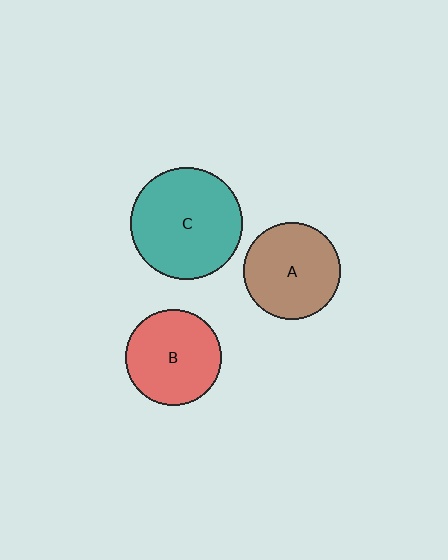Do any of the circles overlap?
No, none of the circles overlap.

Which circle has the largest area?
Circle C (teal).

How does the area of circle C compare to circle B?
Approximately 1.4 times.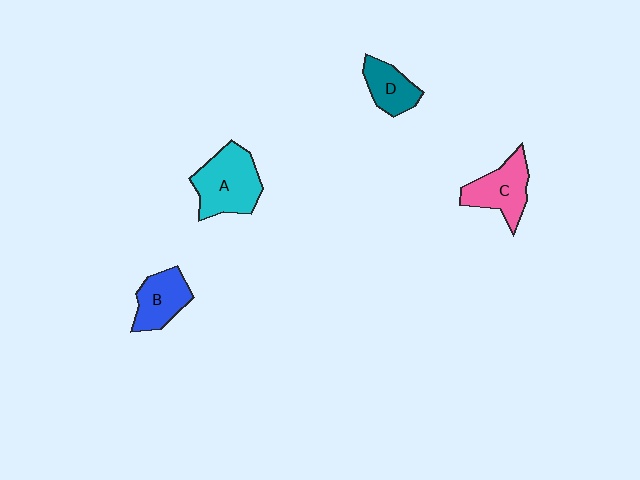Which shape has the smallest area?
Shape D (teal).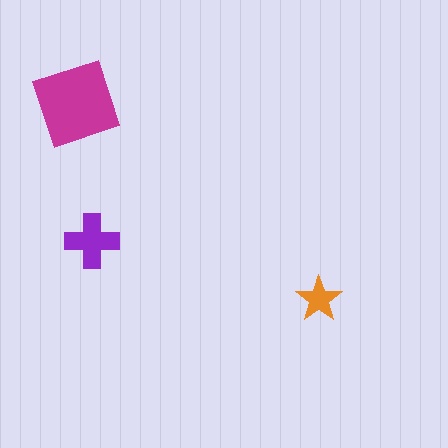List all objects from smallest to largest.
The orange star, the purple cross, the magenta square.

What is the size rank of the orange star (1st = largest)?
3rd.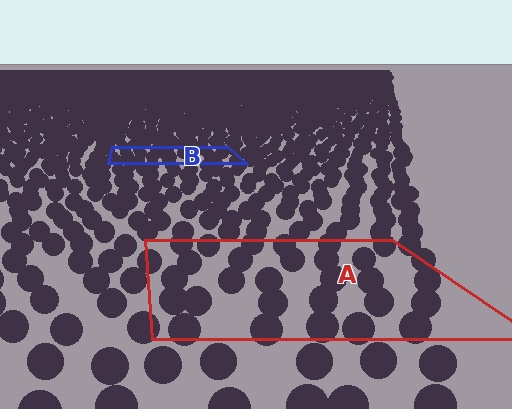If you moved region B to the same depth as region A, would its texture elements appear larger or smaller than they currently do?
They would appear larger. At a closer depth, the same texture elements are projected at a bigger on-screen size.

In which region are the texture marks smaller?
The texture marks are smaller in region B, because it is farther away.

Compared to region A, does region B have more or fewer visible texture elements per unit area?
Region B has more texture elements per unit area — they are packed more densely because it is farther away.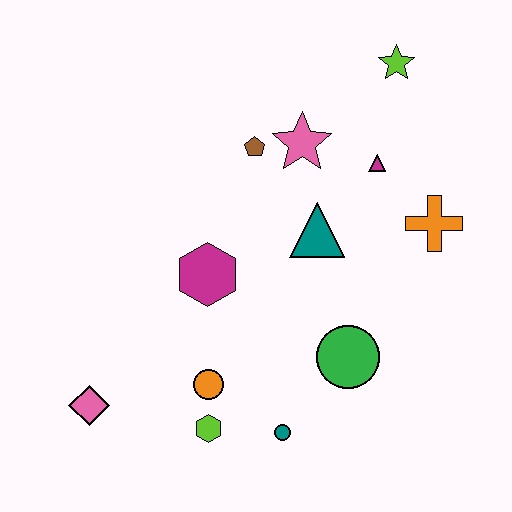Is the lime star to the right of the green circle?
Yes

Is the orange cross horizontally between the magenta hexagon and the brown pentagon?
No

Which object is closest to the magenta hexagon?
The orange circle is closest to the magenta hexagon.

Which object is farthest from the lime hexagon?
The lime star is farthest from the lime hexagon.